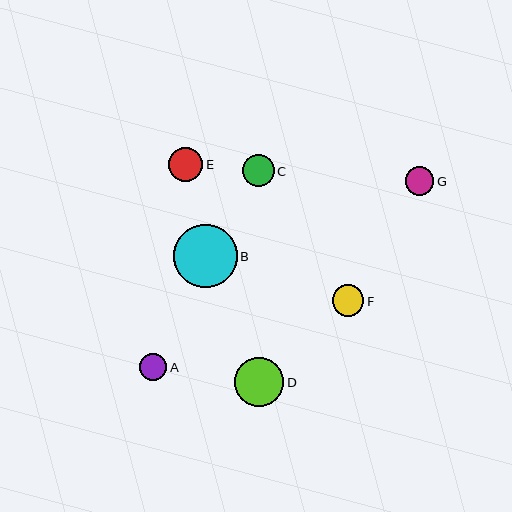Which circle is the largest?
Circle B is the largest with a size of approximately 64 pixels.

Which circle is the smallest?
Circle A is the smallest with a size of approximately 27 pixels.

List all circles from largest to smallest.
From largest to smallest: B, D, E, C, F, G, A.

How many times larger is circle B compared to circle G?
Circle B is approximately 2.3 times the size of circle G.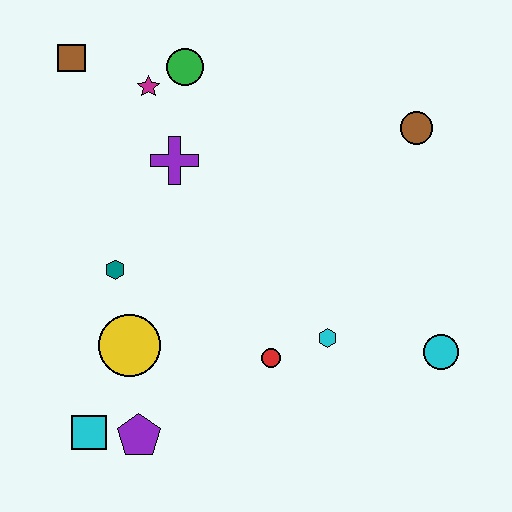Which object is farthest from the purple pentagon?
The brown circle is farthest from the purple pentagon.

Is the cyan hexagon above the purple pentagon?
Yes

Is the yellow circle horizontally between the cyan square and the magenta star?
Yes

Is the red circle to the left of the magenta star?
No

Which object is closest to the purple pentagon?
The cyan square is closest to the purple pentagon.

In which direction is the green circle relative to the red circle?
The green circle is above the red circle.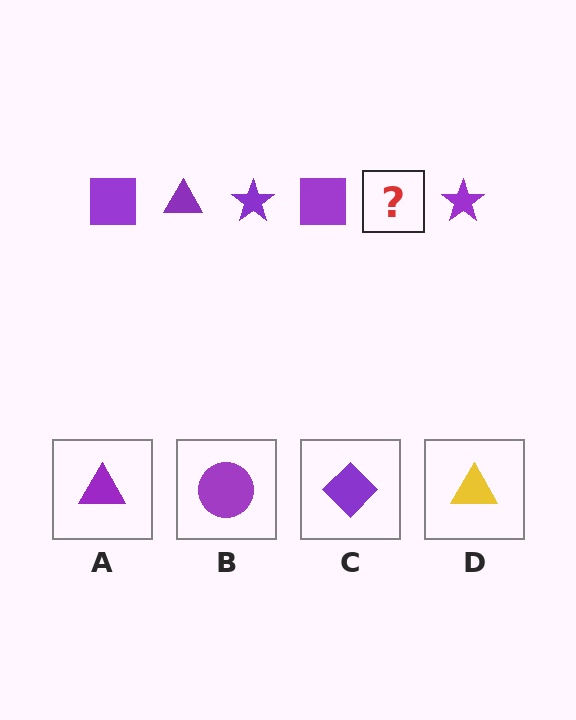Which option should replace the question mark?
Option A.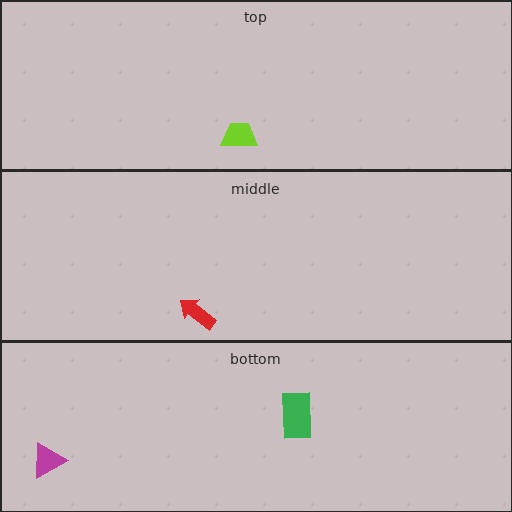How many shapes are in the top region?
1.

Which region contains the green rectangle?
The bottom region.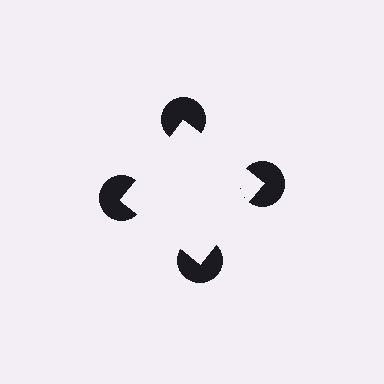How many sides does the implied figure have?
4 sides.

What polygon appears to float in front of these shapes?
An illusory square — its edges are inferred from the aligned wedge cuts in the pac-man discs, not physically drawn.